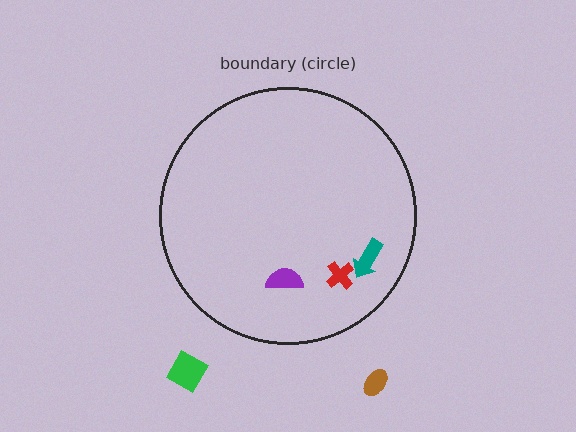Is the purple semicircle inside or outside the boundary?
Inside.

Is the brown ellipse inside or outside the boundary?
Outside.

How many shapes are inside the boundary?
3 inside, 2 outside.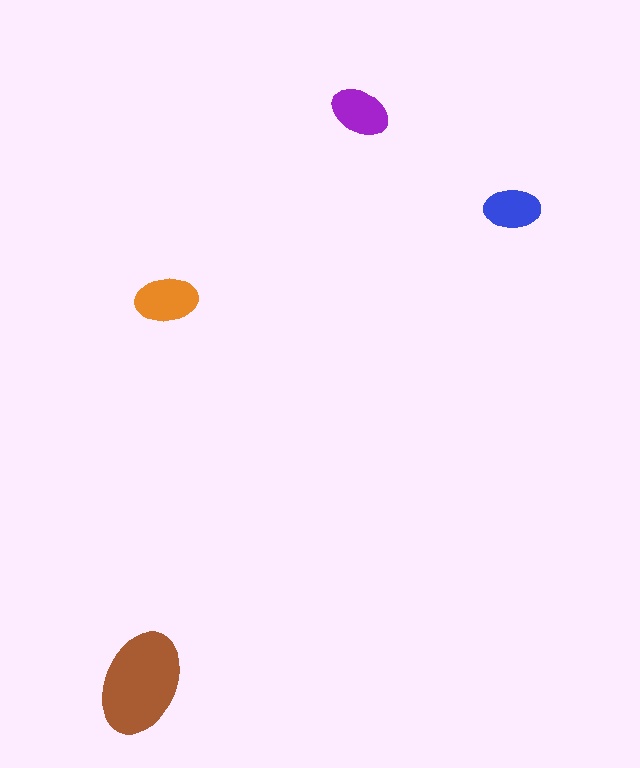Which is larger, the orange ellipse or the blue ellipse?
The orange one.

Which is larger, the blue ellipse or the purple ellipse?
The purple one.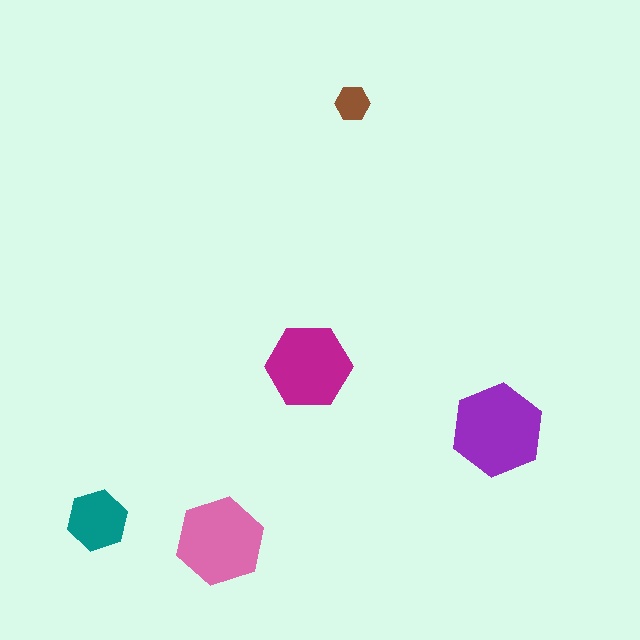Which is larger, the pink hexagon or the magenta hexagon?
The pink one.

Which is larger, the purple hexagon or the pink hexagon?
The purple one.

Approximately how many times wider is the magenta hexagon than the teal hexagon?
About 1.5 times wider.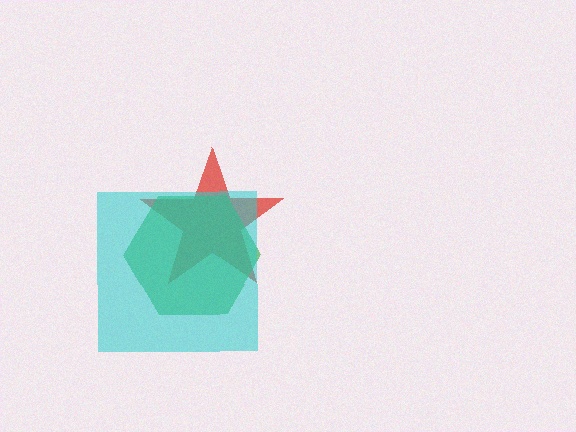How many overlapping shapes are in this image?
There are 3 overlapping shapes in the image.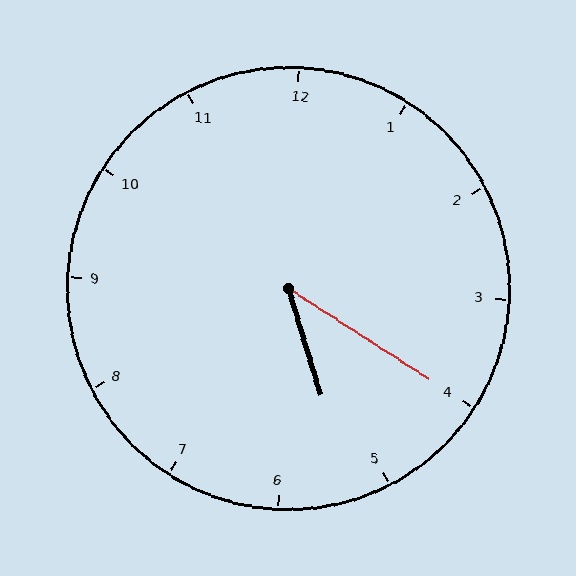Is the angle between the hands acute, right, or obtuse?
It is acute.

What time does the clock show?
5:20.